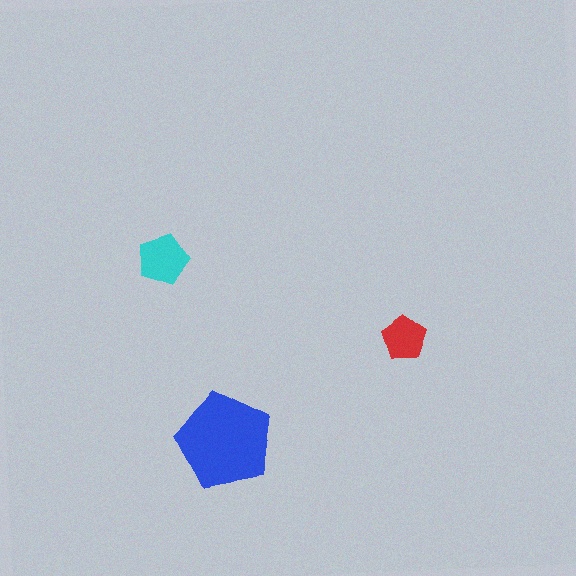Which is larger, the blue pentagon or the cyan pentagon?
The blue one.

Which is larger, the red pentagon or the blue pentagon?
The blue one.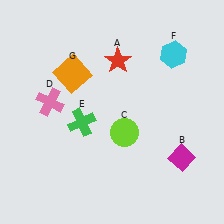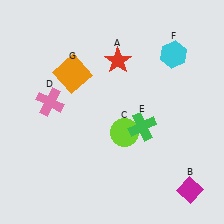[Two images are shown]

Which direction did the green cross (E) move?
The green cross (E) moved right.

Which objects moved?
The objects that moved are: the magenta diamond (B), the green cross (E).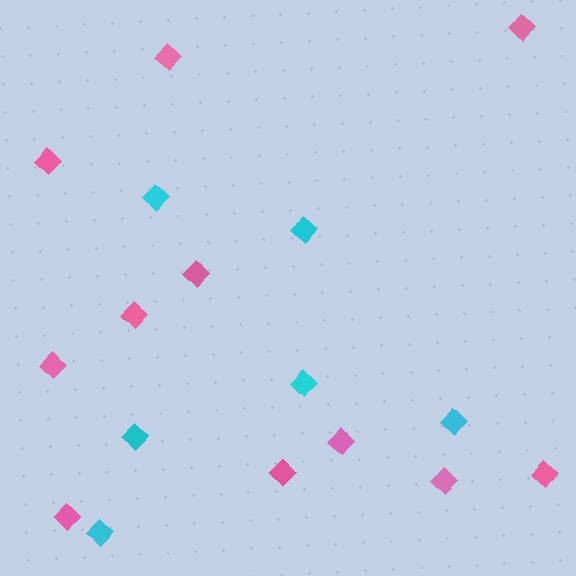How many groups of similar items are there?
There are 2 groups: one group of pink diamonds (11) and one group of cyan diamonds (6).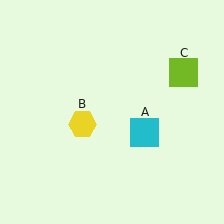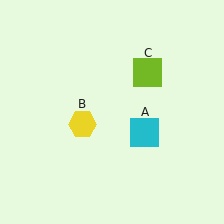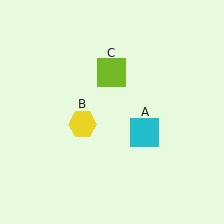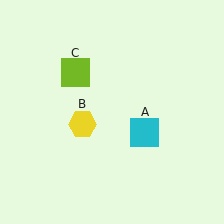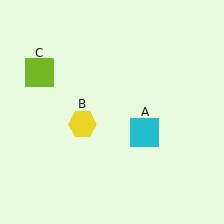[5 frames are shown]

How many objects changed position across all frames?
1 object changed position: lime square (object C).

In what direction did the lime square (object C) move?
The lime square (object C) moved left.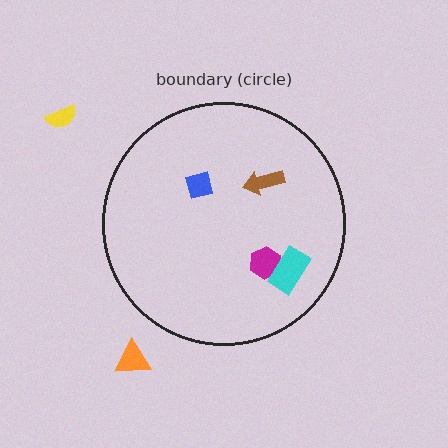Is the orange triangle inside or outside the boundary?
Outside.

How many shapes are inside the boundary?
4 inside, 2 outside.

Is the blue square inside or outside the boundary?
Inside.